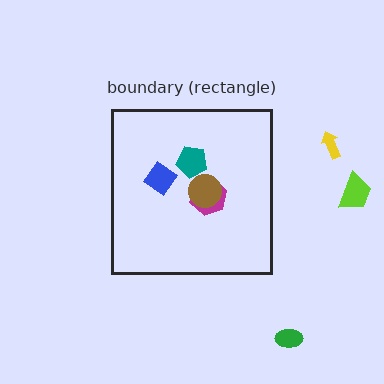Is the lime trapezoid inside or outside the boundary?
Outside.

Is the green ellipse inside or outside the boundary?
Outside.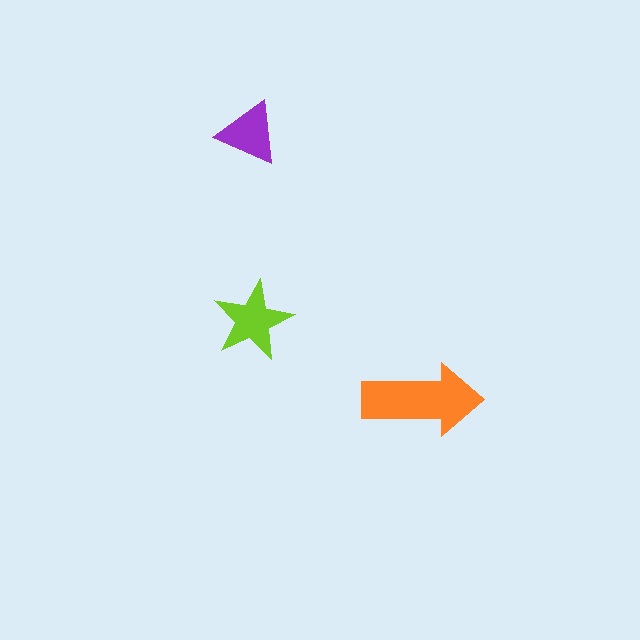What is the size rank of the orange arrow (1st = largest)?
1st.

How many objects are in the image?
There are 3 objects in the image.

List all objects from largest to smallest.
The orange arrow, the lime star, the purple triangle.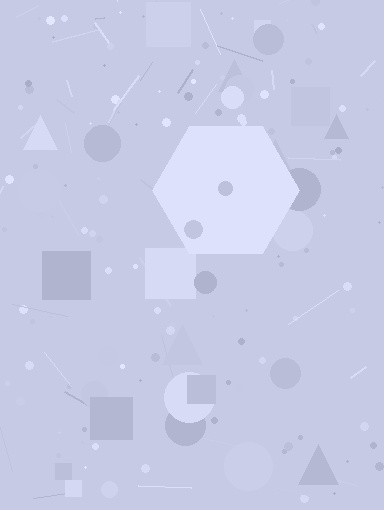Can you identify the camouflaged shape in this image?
The camouflaged shape is a hexagon.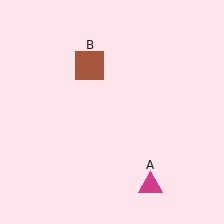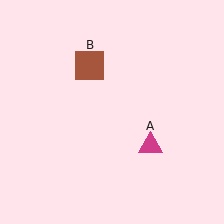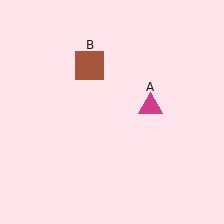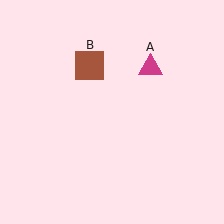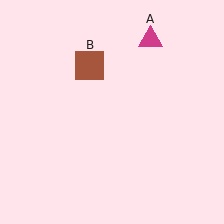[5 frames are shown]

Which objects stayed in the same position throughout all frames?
Brown square (object B) remained stationary.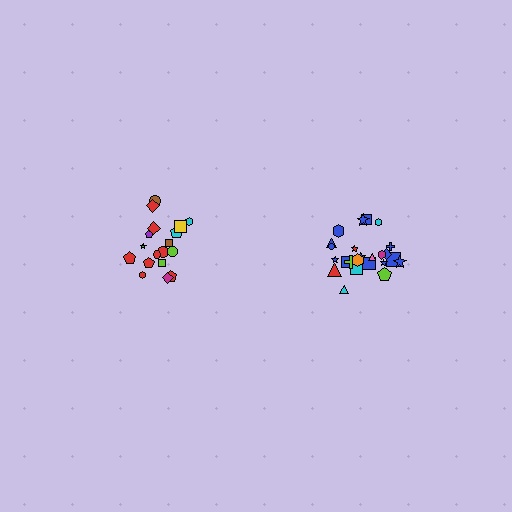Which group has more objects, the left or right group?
The right group.